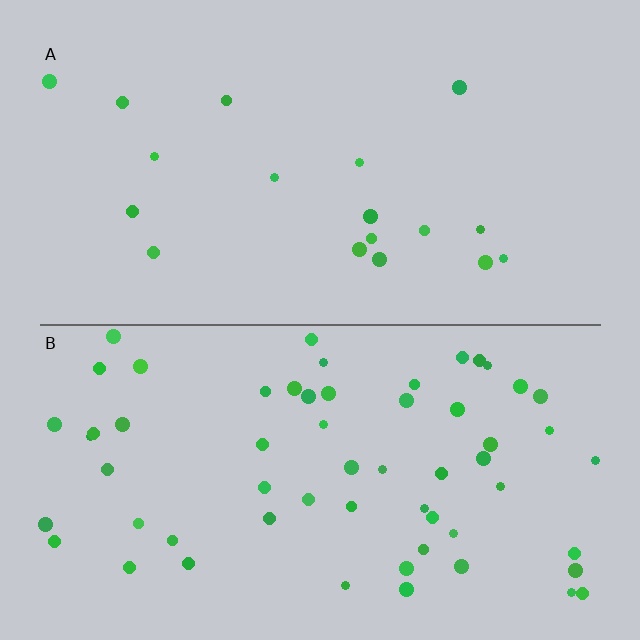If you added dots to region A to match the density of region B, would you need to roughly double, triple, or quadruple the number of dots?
Approximately triple.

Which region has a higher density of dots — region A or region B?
B (the bottom).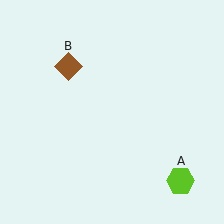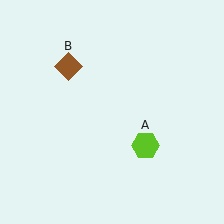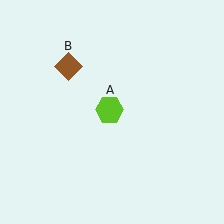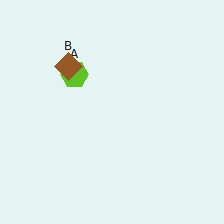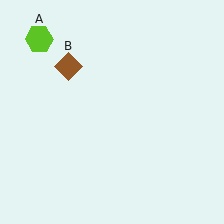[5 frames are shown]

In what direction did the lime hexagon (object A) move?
The lime hexagon (object A) moved up and to the left.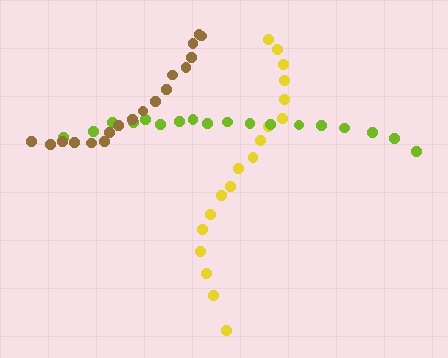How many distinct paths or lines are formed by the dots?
There are 3 distinct paths.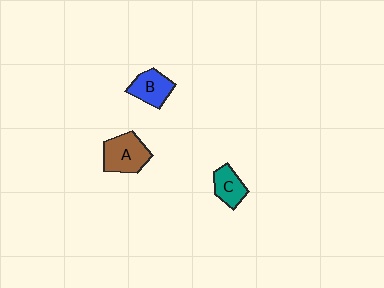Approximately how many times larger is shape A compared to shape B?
Approximately 1.3 times.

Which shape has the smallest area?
Shape C (teal).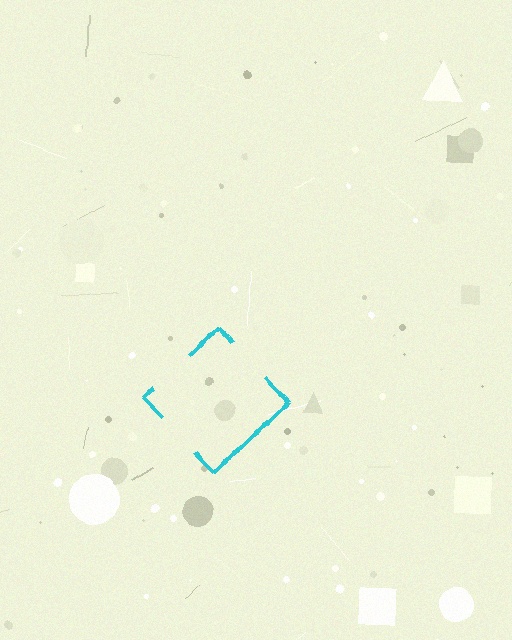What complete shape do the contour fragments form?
The contour fragments form a diamond.